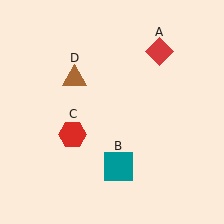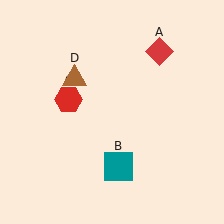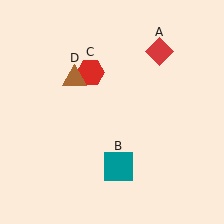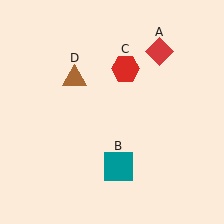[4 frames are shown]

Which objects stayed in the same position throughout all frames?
Red diamond (object A) and teal square (object B) and brown triangle (object D) remained stationary.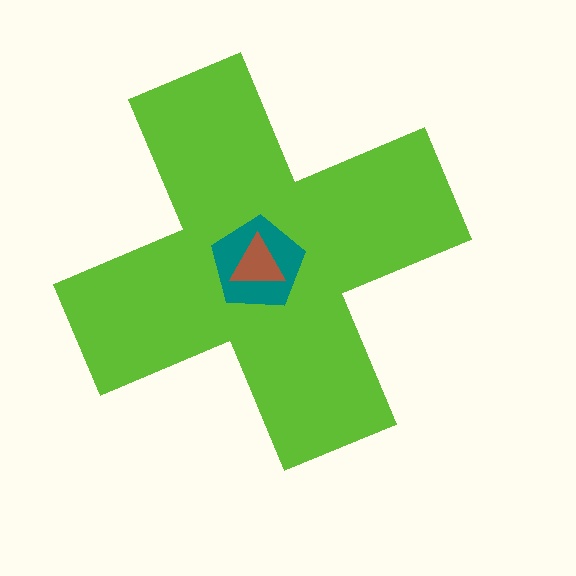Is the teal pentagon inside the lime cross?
Yes.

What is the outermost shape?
The lime cross.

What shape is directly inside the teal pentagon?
The brown triangle.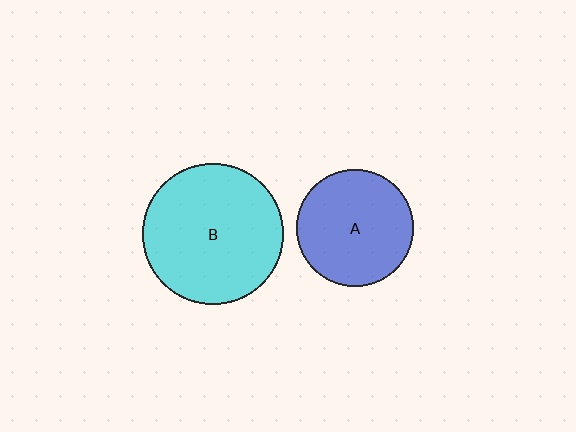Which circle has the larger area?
Circle B (cyan).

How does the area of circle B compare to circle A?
Approximately 1.5 times.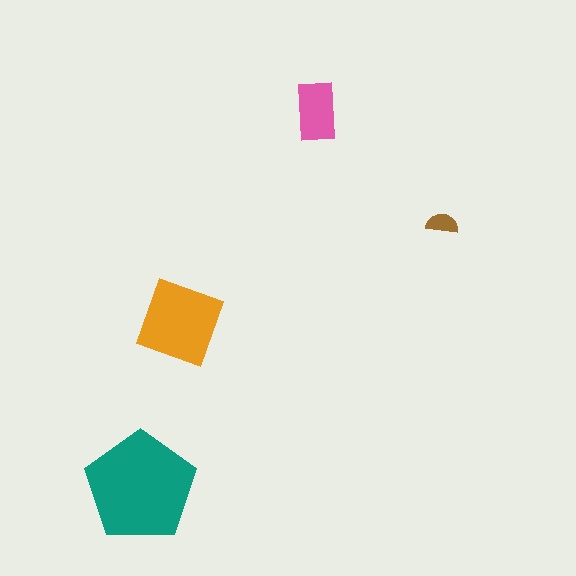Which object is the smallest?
The brown semicircle.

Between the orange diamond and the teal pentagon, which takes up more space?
The teal pentagon.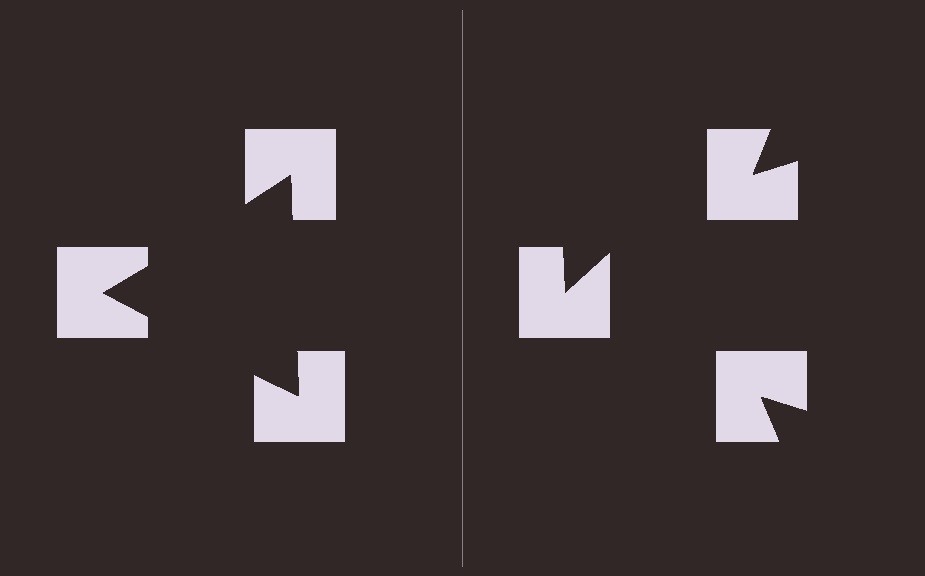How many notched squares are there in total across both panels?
6 — 3 on each side.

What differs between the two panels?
The notched squares are positioned identically on both sides; only the wedge orientations differ. On the left they align to a triangle; on the right they are misaligned.